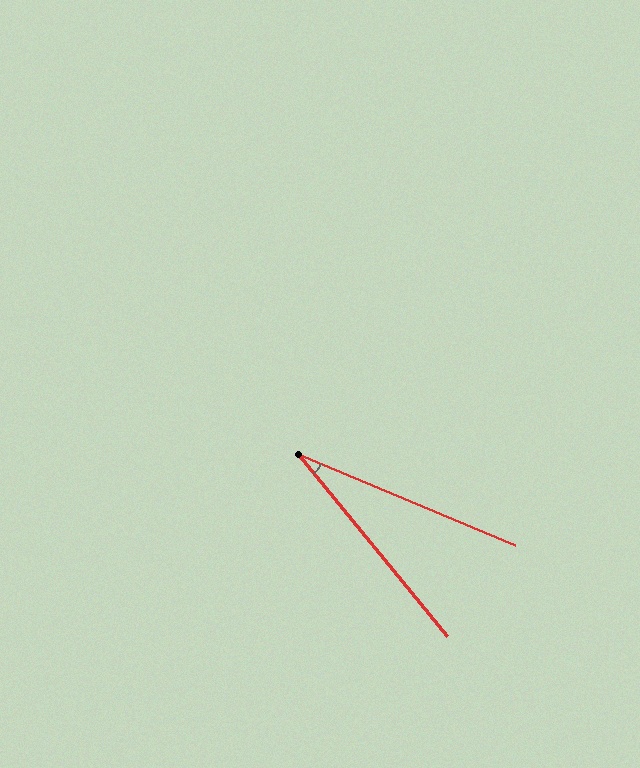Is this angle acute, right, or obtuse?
It is acute.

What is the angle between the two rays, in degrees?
Approximately 28 degrees.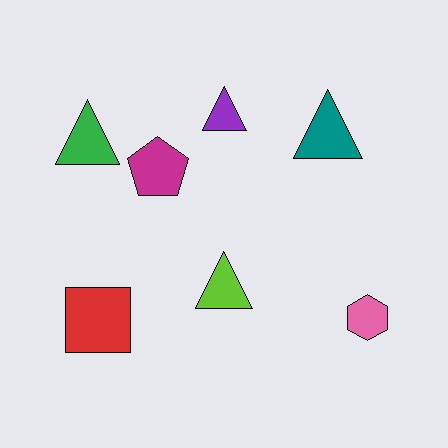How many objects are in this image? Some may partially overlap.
There are 7 objects.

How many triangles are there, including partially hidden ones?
There are 4 triangles.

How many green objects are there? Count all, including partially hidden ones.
There is 1 green object.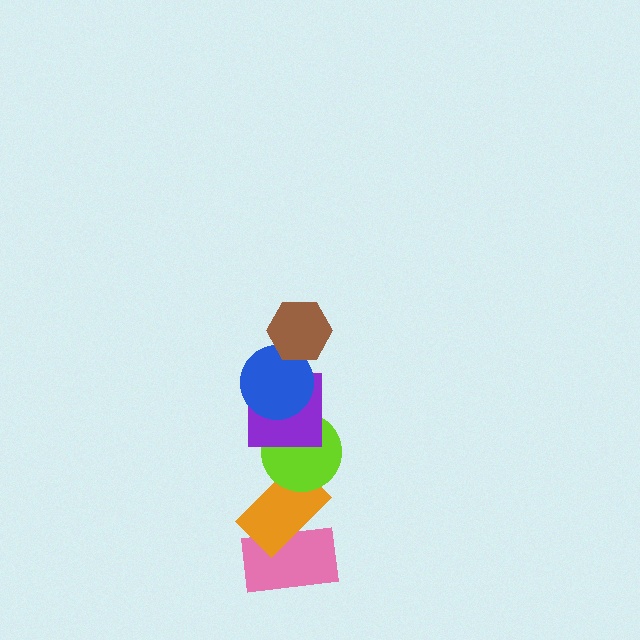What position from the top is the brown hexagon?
The brown hexagon is 1st from the top.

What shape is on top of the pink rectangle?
The orange rectangle is on top of the pink rectangle.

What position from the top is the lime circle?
The lime circle is 4th from the top.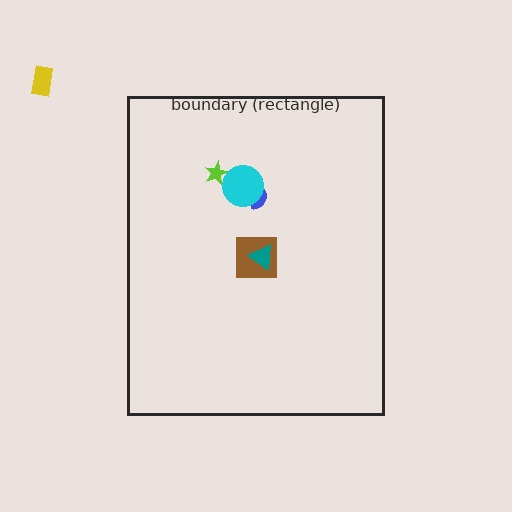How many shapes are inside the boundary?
5 inside, 1 outside.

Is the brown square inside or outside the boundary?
Inside.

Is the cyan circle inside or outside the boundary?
Inside.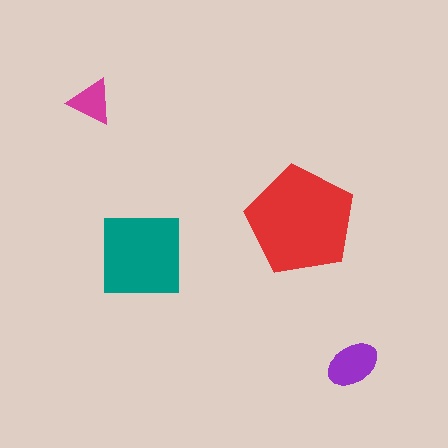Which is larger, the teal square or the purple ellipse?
The teal square.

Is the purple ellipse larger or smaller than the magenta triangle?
Larger.